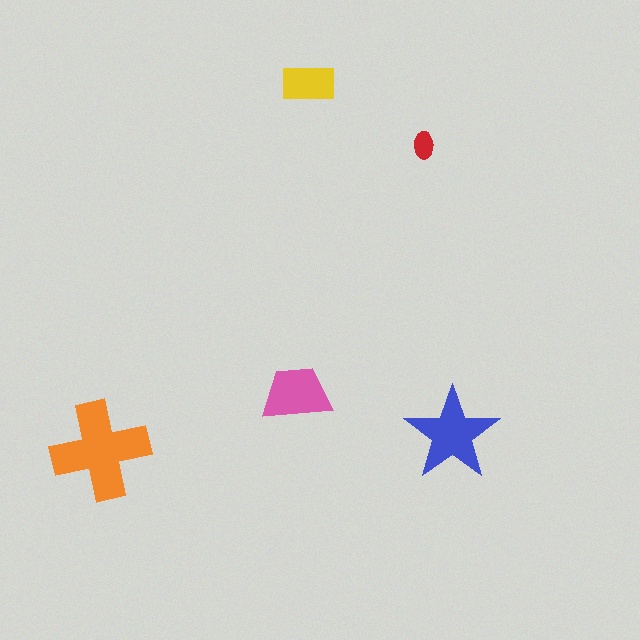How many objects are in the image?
There are 5 objects in the image.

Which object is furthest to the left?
The orange cross is leftmost.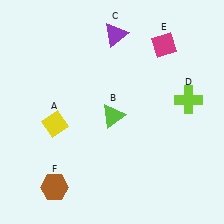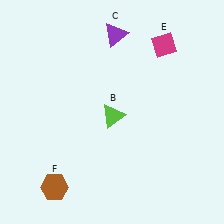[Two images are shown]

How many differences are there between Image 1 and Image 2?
There are 2 differences between the two images.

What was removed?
The lime cross (D), the yellow diamond (A) were removed in Image 2.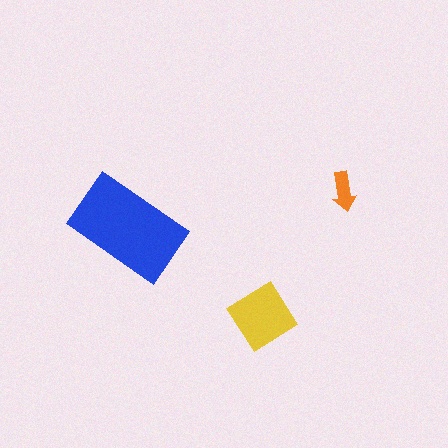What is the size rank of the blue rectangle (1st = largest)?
1st.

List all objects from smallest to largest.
The orange arrow, the yellow diamond, the blue rectangle.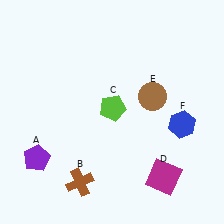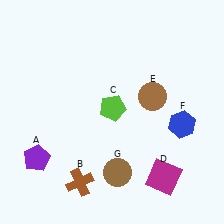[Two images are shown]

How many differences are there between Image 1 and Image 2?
There is 1 difference between the two images.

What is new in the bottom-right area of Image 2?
A brown circle (G) was added in the bottom-right area of Image 2.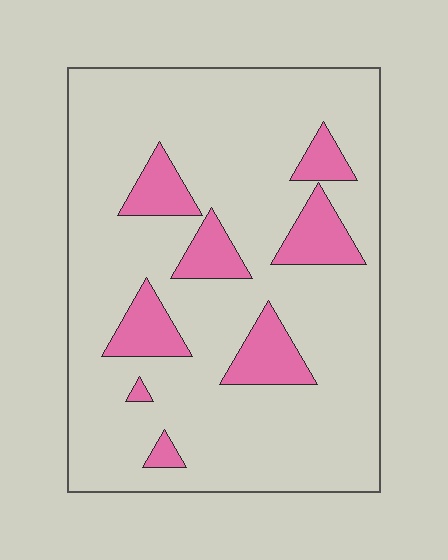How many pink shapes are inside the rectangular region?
8.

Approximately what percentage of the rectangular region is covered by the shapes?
Approximately 15%.